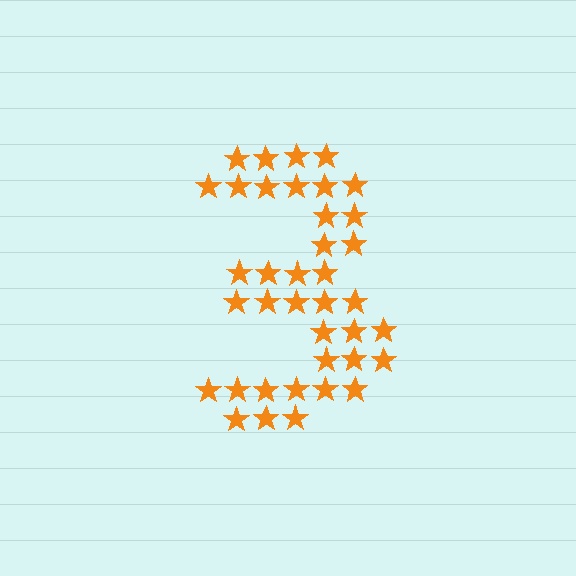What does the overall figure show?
The overall figure shows the digit 3.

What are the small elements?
The small elements are stars.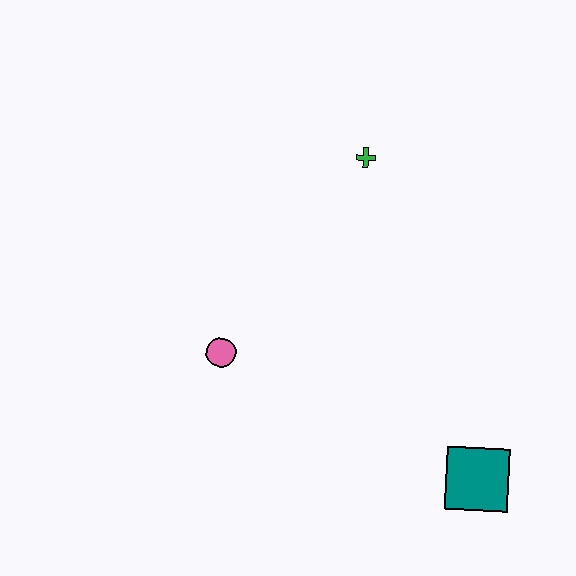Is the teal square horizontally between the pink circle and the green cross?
No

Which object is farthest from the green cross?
The teal square is farthest from the green cross.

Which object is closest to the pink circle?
The green cross is closest to the pink circle.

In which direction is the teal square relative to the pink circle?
The teal square is to the right of the pink circle.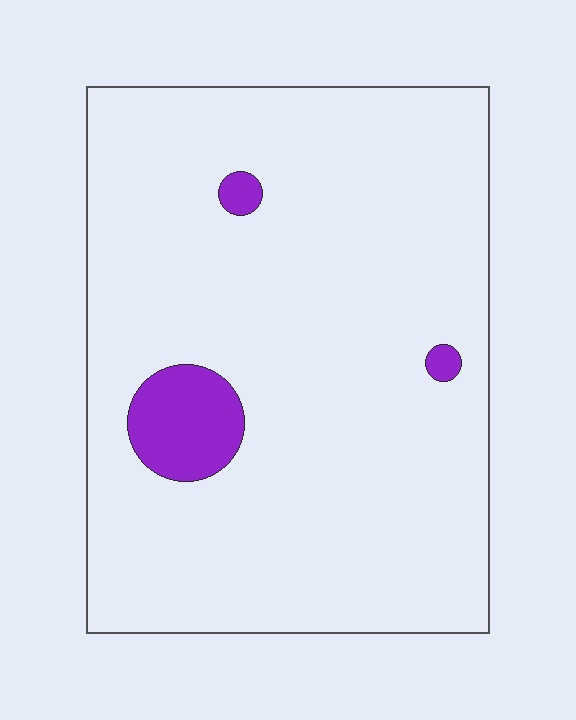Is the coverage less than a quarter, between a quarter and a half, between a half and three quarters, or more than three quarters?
Less than a quarter.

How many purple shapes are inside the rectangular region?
3.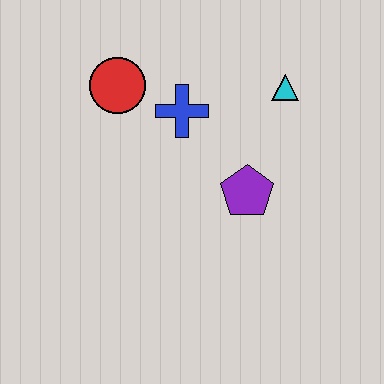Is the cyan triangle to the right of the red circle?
Yes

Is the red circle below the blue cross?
No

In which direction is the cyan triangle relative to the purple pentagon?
The cyan triangle is above the purple pentagon.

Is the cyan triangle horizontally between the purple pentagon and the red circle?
No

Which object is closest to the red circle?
The blue cross is closest to the red circle.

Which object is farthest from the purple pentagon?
The red circle is farthest from the purple pentagon.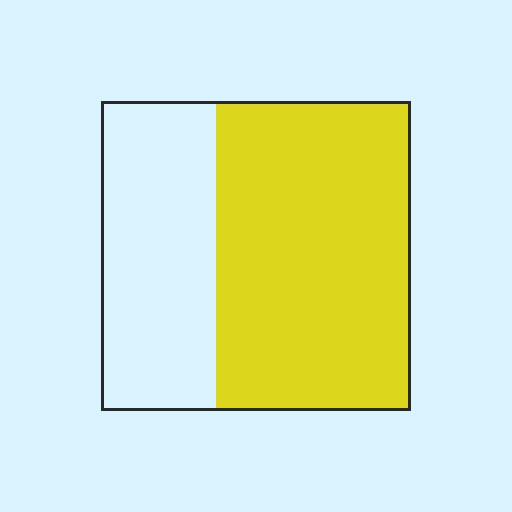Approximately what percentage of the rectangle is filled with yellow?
Approximately 65%.